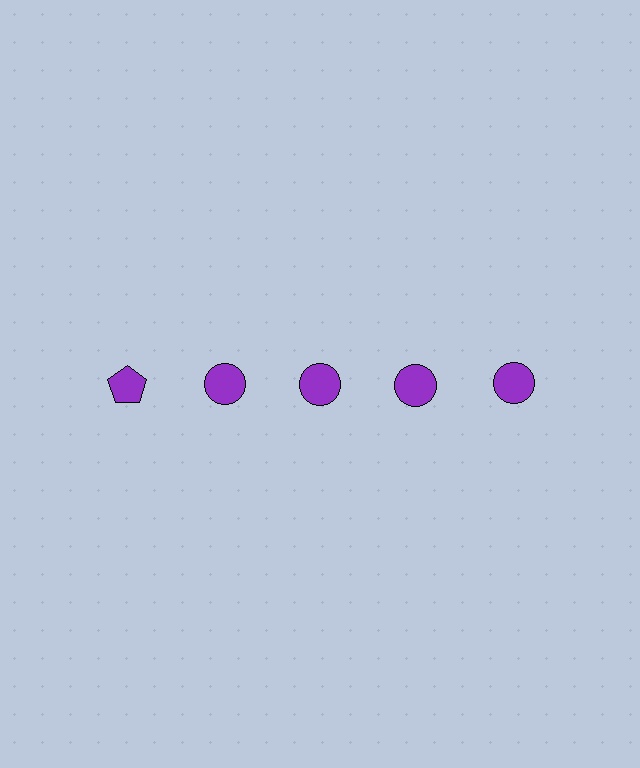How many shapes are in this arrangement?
There are 5 shapes arranged in a grid pattern.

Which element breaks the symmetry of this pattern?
The purple pentagon in the top row, leftmost column breaks the symmetry. All other shapes are purple circles.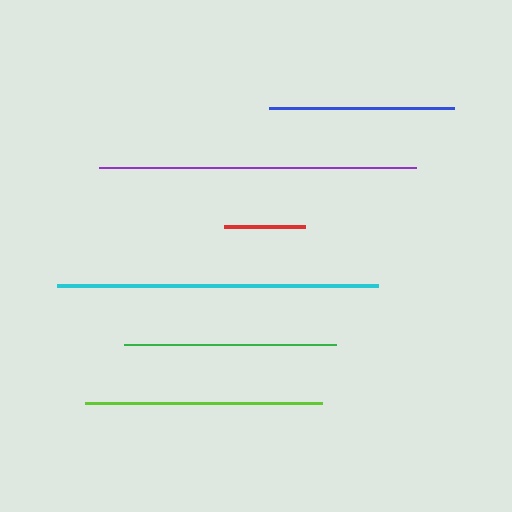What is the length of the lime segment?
The lime segment is approximately 236 pixels long.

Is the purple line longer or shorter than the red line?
The purple line is longer than the red line.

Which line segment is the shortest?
The red line is the shortest at approximately 81 pixels.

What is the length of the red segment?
The red segment is approximately 81 pixels long.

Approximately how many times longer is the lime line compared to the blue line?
The lime line is approximately 1.3 times the length of the blue line.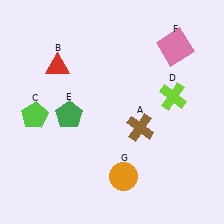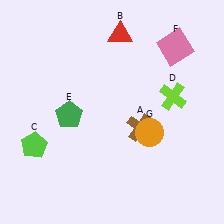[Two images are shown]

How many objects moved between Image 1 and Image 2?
3 objects moved between the two images.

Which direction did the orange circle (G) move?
The orange circle (G) moved up.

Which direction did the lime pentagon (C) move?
The lime pentagon (C) moved down.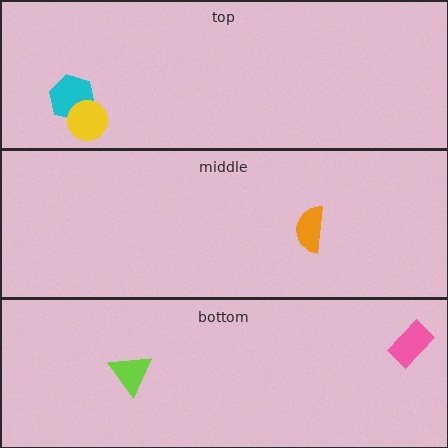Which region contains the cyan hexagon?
The top region.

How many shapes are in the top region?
2.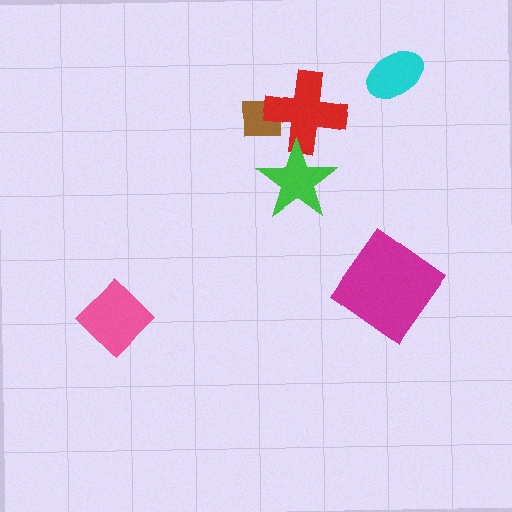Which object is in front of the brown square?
The red cross is in front of the brown square.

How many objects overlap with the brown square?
1 object overlaps with the brown square.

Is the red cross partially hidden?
Yes, it is partially covered by another shape.